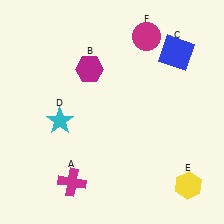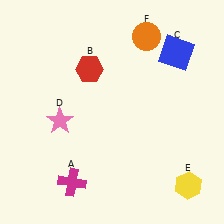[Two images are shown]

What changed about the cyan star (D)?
In Image 1, D is cyan. In Image 2, it changed to pink.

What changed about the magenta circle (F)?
In Image 1, F is magenta. In Image 2, it changed to orange.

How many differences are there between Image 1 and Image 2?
There are 3 differences between the two images.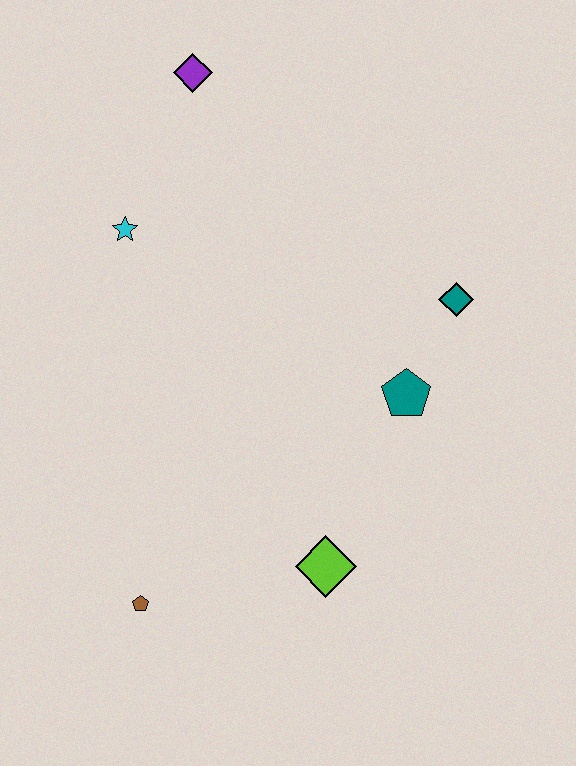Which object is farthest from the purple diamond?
The brown pentagon is farthest from the purple diamond.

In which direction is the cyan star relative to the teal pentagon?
The cyan star is to the left of the teal pentagon.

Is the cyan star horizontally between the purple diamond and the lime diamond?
No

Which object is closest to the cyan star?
The purple diamond is closest to the cyan star.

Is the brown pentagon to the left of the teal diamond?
Yes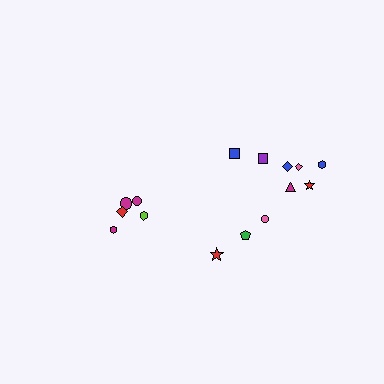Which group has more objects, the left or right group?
The right group.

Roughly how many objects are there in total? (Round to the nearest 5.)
Roughly 15 objects in total.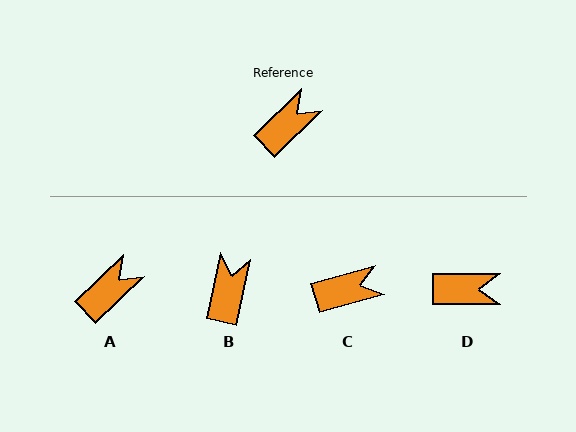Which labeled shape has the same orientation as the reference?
A.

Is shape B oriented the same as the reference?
No, it is off by about 34 degrees.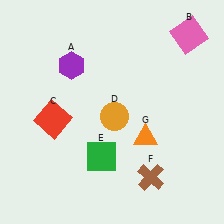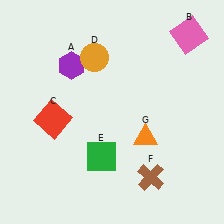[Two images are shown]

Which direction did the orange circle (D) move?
The orange circle (D) moved up.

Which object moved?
The orange circle (D) moved up.